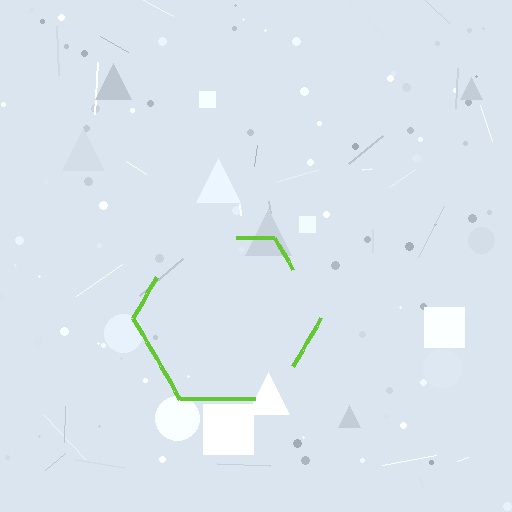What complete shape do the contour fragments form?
The contour fragments form a hexagon.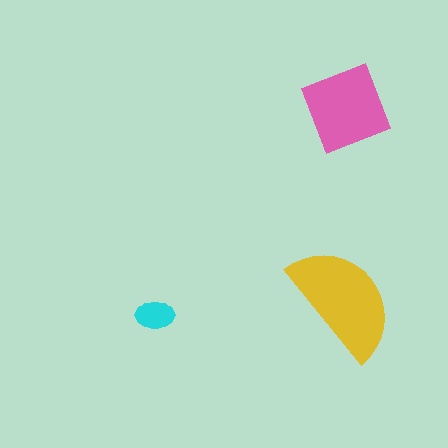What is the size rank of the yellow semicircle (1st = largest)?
1st.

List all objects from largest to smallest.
The yellow semicircle, the pink diamond, the cyan ellipse.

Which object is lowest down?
The cyan ellipse is bottommost.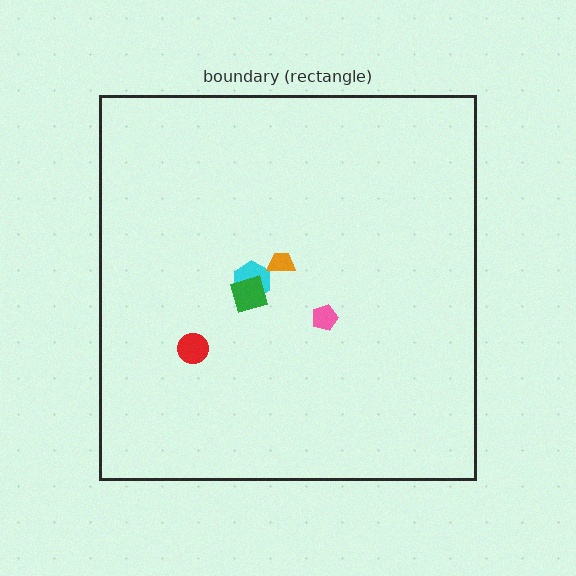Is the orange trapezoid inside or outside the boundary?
Inside.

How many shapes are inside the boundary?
5 inside, 0 outside.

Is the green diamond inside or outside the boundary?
Inside.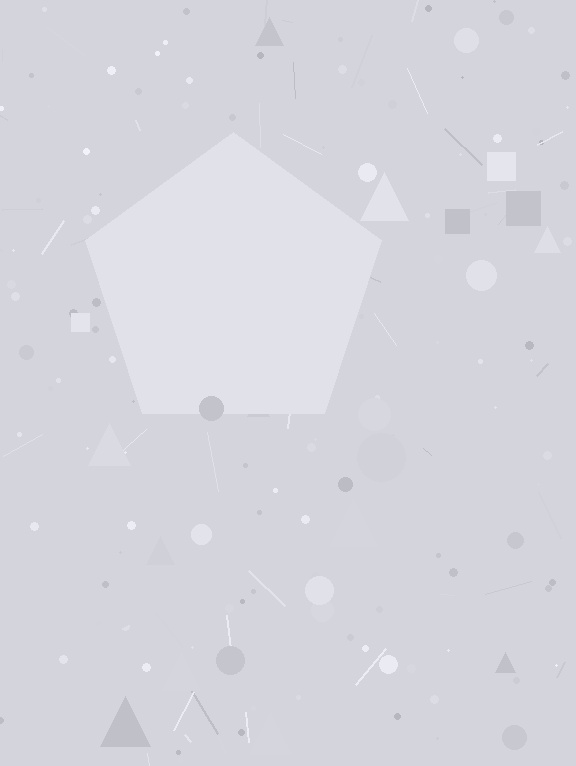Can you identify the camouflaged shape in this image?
The camouflaged shape is a pentagon.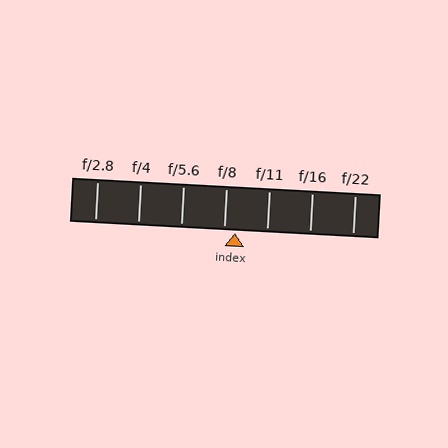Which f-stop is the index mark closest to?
The index mark is closest to f/8.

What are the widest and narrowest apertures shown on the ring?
The widest aperture shown is f/2.8 and the narrowest is f/22.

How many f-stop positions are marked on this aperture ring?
There are 7 f-stop positions marked.